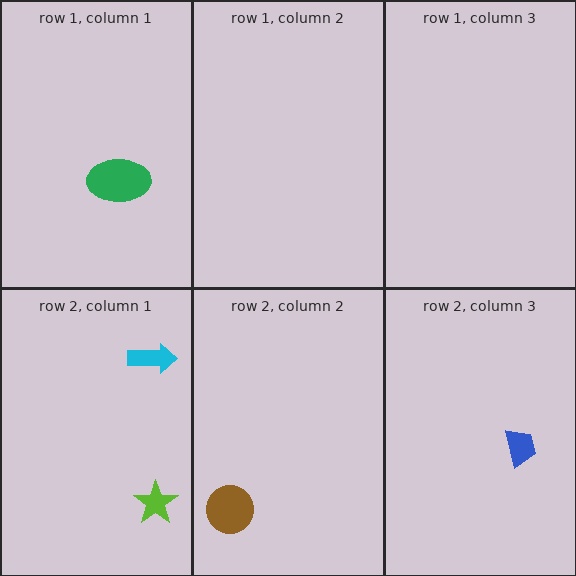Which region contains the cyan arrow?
The row 2, column 1 region.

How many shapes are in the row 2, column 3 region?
1.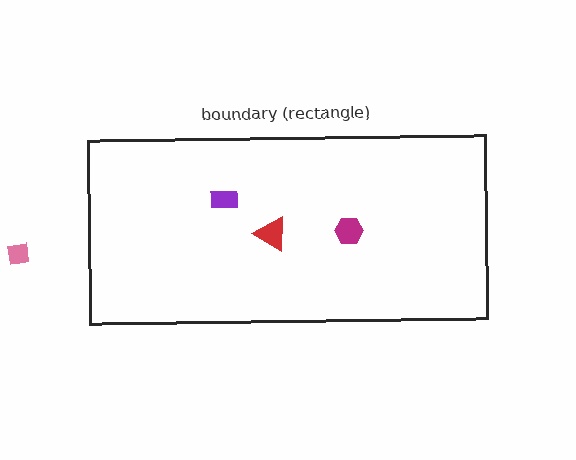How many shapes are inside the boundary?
3 inside, 1 outside.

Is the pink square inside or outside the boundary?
Outside.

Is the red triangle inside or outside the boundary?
Inside.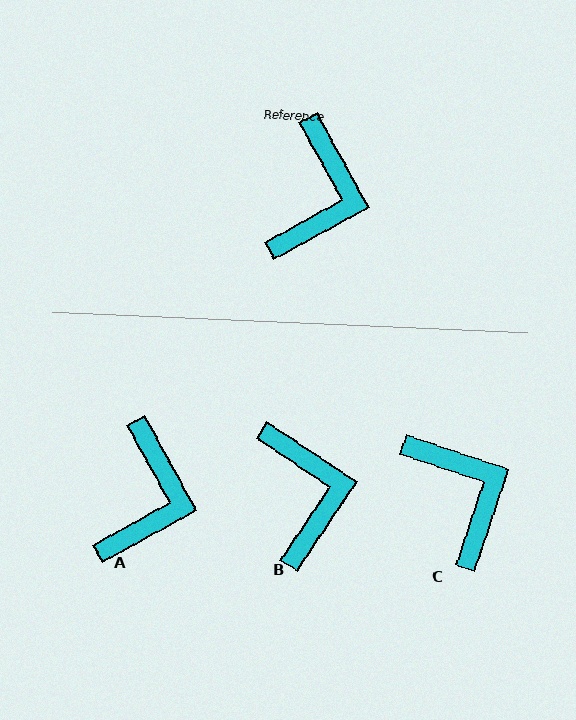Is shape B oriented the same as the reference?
No, it is off by about 28 degrees.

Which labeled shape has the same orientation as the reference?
A.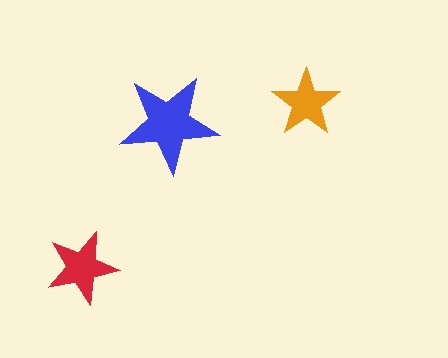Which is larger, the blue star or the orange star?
The blue one.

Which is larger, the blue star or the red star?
The blue one.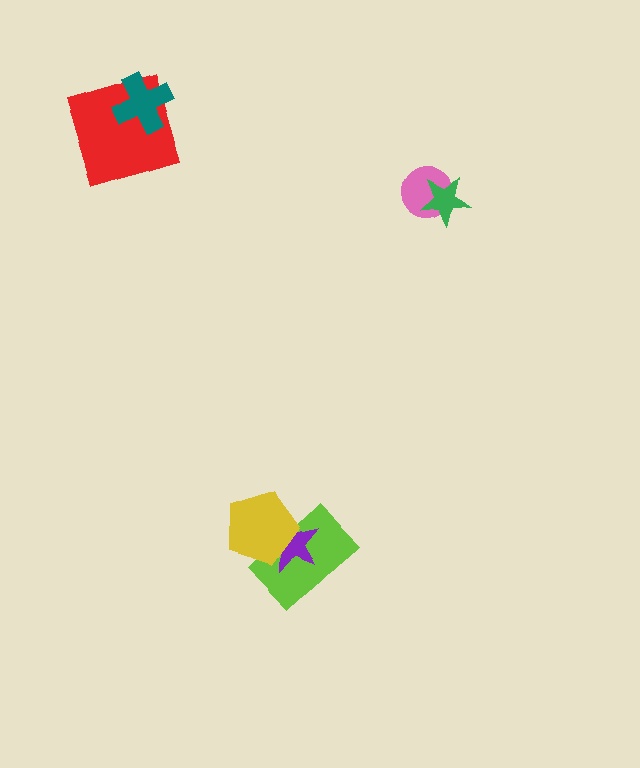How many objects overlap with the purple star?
2 objects overlap with the purple star.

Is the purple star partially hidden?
Yes, it is partially covered by another shape.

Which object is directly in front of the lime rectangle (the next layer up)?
The purple star is directly in front of the lime rectangle.